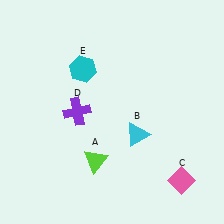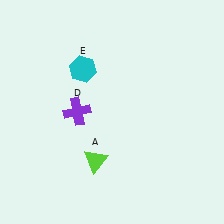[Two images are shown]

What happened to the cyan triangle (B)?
The cyan triangle (B) was removed in Image 2. It was in the bottom-right area of Image 1.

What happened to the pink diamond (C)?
The pink diamond (C) was removed in Image 2. It was in the bottom-right area of Image 1.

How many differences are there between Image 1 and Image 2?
There are 2 differences between the two images.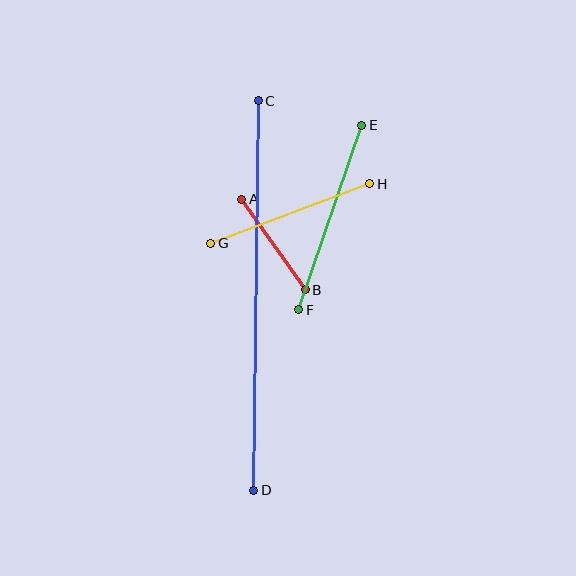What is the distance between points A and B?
The distance is approximately 111 pixels.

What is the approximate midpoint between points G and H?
The midpoint is at approximately (290, 214) pixels.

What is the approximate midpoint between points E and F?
The midpoint is at approximately (330, 217) pixels.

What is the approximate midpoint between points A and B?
The midpoint is at approximately (273, 245) pixels.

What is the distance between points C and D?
The distance is approximately 389 pixels.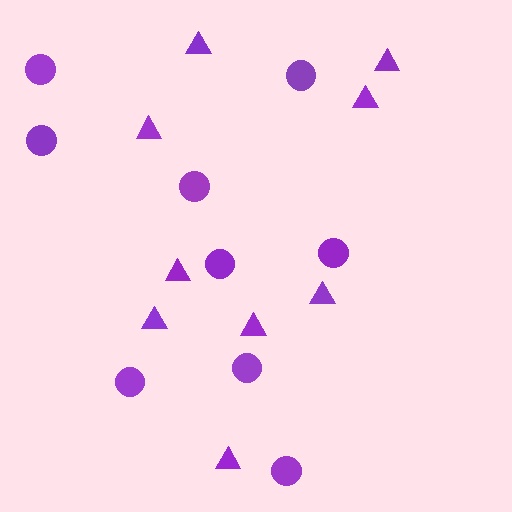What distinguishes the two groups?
There are 2 groups: one group of circles (9) and one group of triangles (9).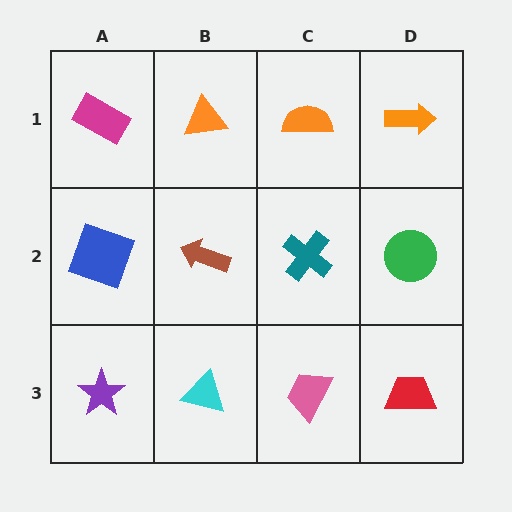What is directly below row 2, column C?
A pink trapezoid.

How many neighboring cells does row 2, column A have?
3.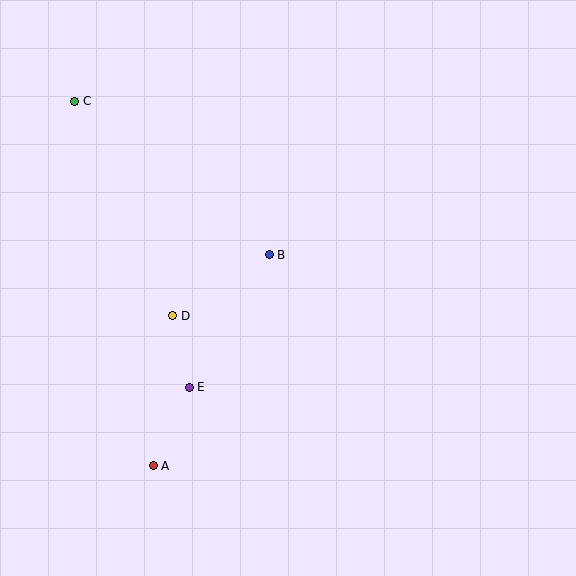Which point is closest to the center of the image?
Point B at (269, 255) is closest to the center.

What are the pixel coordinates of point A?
Point A is at (153, 466).